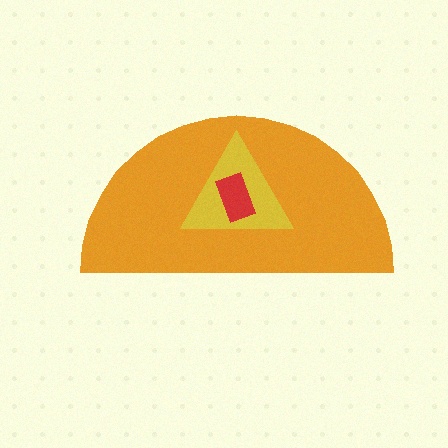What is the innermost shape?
The red rectangle.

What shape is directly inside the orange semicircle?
The yellow triangle.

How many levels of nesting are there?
3.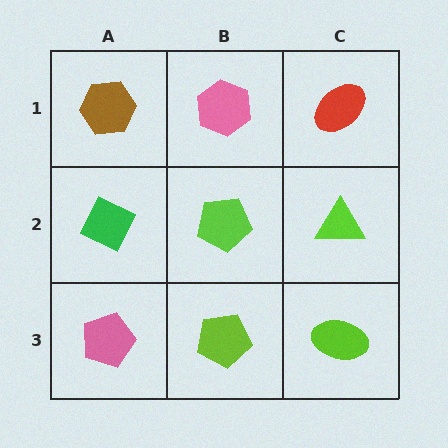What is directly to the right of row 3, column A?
A lime pentagon.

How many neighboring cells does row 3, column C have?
2.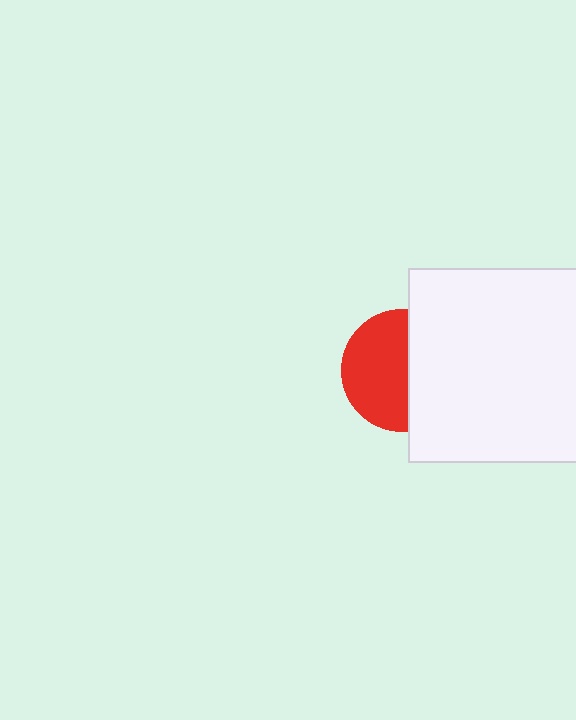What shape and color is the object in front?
The object in front is a white square.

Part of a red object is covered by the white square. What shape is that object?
It is a circle.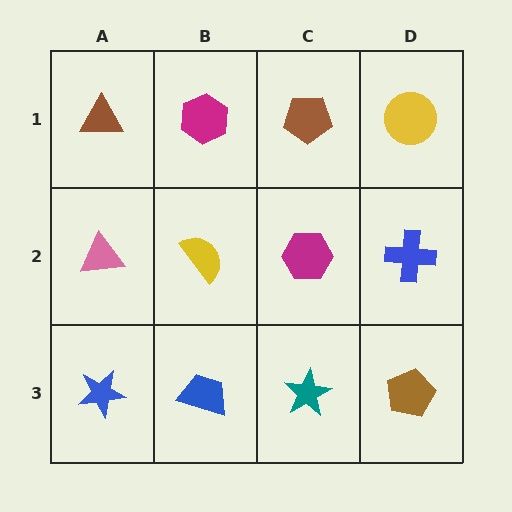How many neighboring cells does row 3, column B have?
3.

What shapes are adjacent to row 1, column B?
A yellow semicircle (row 2, column B), a brown triangle (row 1, column A), a brown pentagon (row 1, column C).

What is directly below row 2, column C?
A teal star.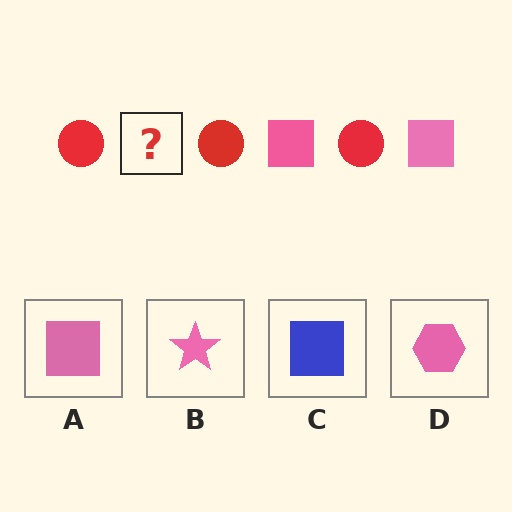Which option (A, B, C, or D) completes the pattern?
A.